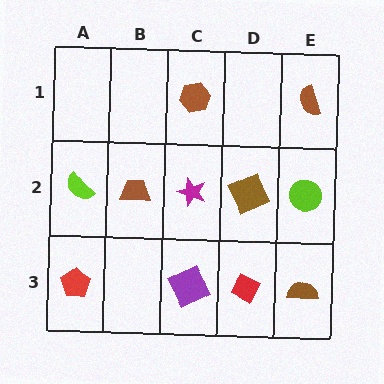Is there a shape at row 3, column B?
No, that cell is empty.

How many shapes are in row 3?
4 shapes.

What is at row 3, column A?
A red pentagon.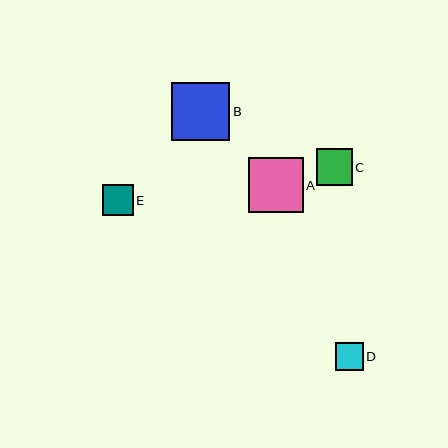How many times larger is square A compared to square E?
Square A is approximately 1.8 times the size of square E.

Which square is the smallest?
Square D is the smallest with a size of approximately 28 pixels.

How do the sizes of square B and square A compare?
Square B and square A are approximately the same size.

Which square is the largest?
Square B is the largest with a size of approximately 59 pixels.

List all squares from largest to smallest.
From largest to smallest: B, A, C, E, D.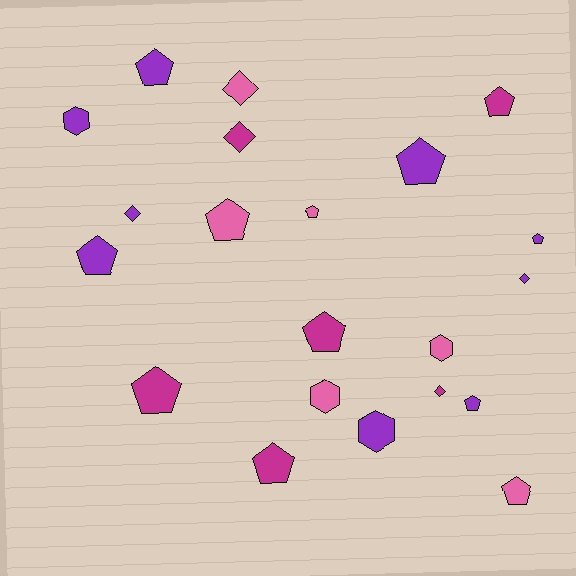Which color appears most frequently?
Purple, with 9 objects.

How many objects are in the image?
There are 21 objects.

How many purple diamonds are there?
There are 2 purple diamonds.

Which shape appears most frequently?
Pentagon, with 12 objects.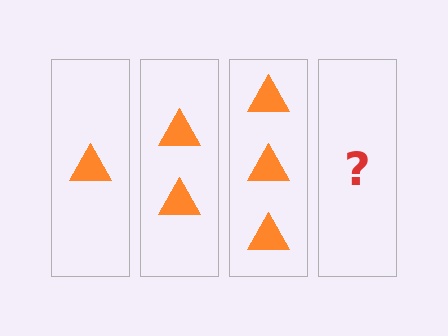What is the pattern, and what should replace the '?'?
The pattern is that each step adds one more triangle. The '?' should be 4 triangles.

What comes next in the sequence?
The next element should be 4 triangles.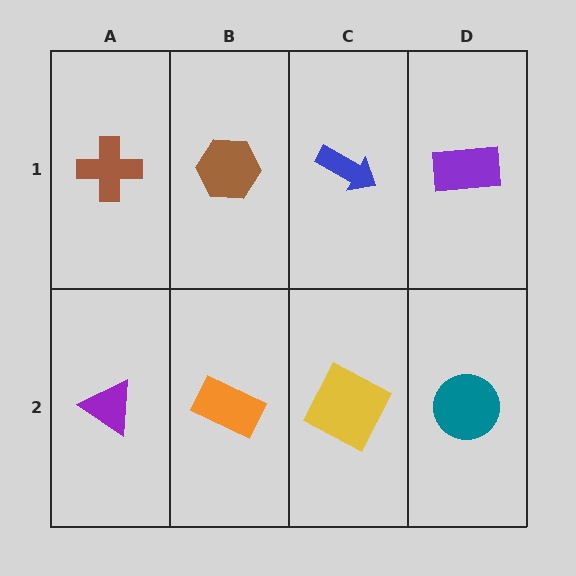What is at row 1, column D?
A purple rectangle.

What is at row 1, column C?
A blue arrow.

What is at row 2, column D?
A teal circle.